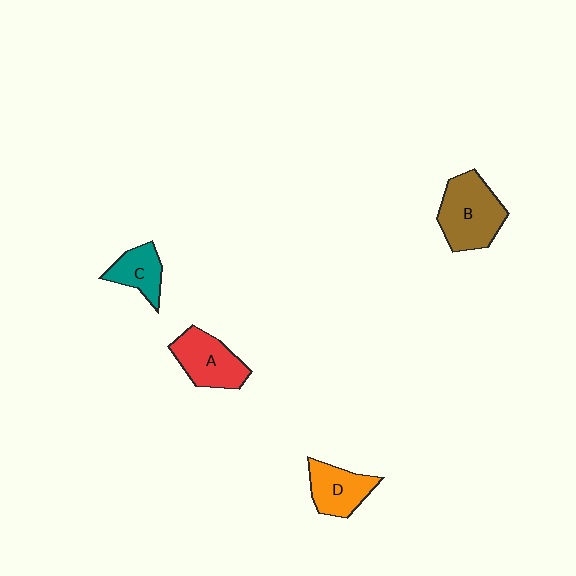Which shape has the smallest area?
Shape C (teal).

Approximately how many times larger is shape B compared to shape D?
Approximately 1.5 times.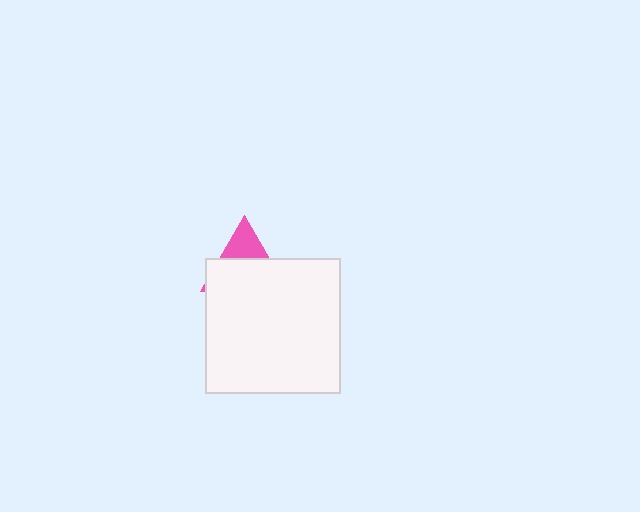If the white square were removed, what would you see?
You would see the complete pink triangle.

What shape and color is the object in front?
The object in front is a white square.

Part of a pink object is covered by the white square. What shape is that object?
It is a triangle.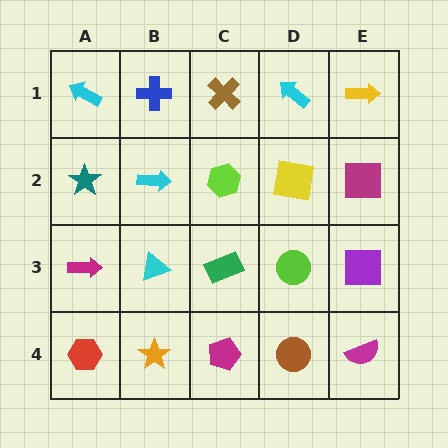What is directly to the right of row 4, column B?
A magenta pentagon.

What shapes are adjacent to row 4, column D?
A lime circle (row 3, column D), a magenta pentagon (row 4, column C), a magenta semicircle (row 4, column E).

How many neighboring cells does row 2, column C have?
4.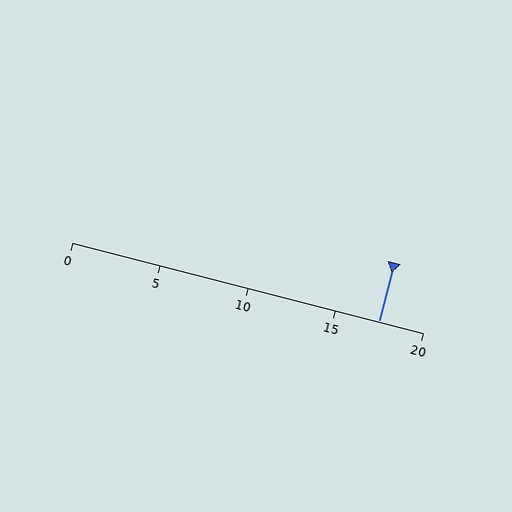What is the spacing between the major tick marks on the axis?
The major ticks are spaced 5 apart.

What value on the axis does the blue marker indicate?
The marker indicates approximately 17.5.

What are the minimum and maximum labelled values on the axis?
The axis runs from 0 to 20.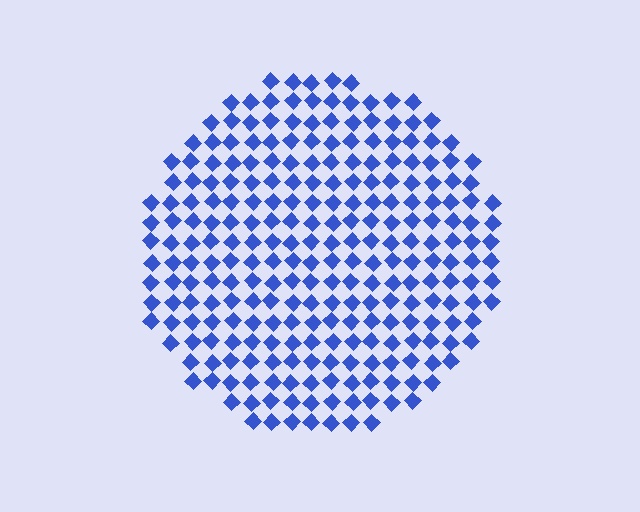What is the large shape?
The large shape is a circle.